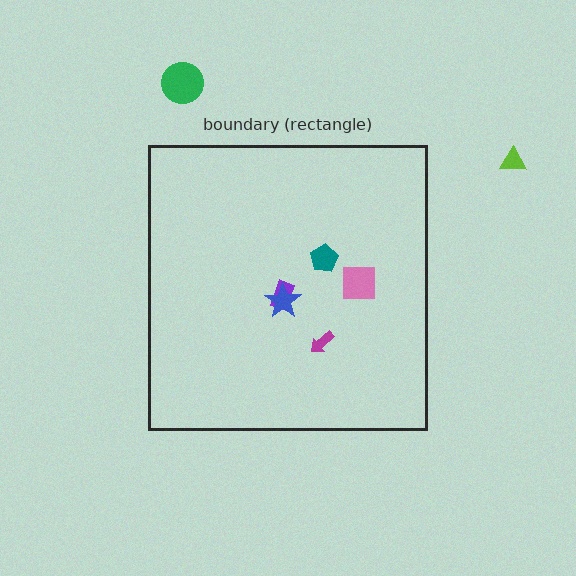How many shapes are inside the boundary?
5 inside, 2 outside.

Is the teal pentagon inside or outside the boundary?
Inside.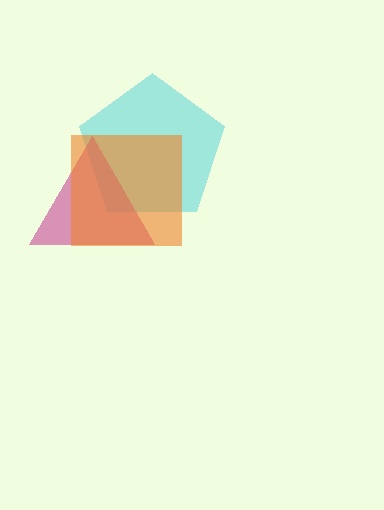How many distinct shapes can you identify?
There are 3 distinct shapes: a cyan pentagon, a magenta triangle, an orange square.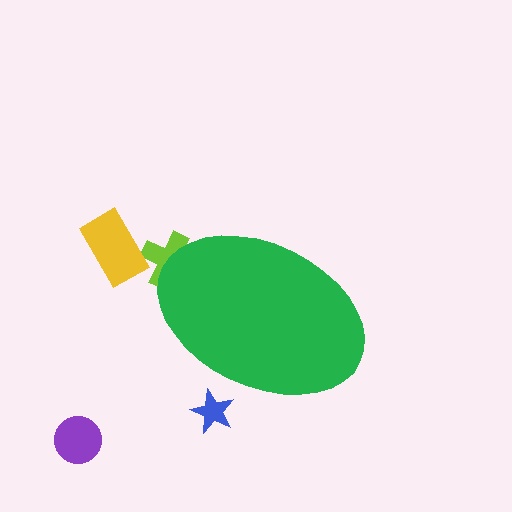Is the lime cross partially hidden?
Yes, the lime cross is partially hidden behind the green ellipse.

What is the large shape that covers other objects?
A green ellipse.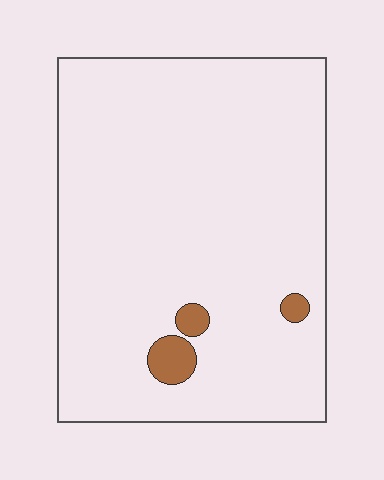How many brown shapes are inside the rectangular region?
3.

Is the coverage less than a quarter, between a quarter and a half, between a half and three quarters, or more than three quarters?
Less than a quarter.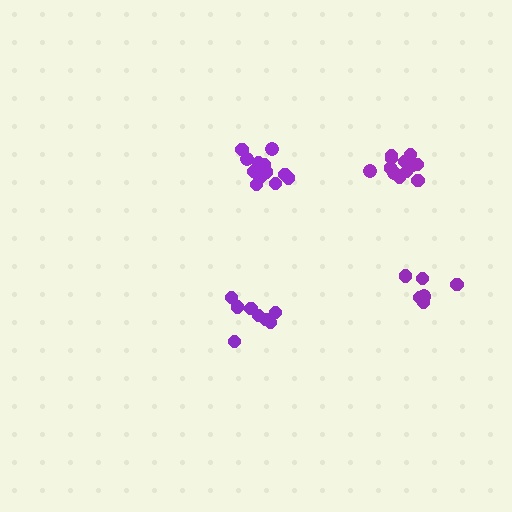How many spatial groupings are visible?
There are 4 spatial groupings.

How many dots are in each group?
Group 1: 12 dots, Group 2: 8 dots, Group 3: 8 dots, Group 4: 13 dots (41 total).